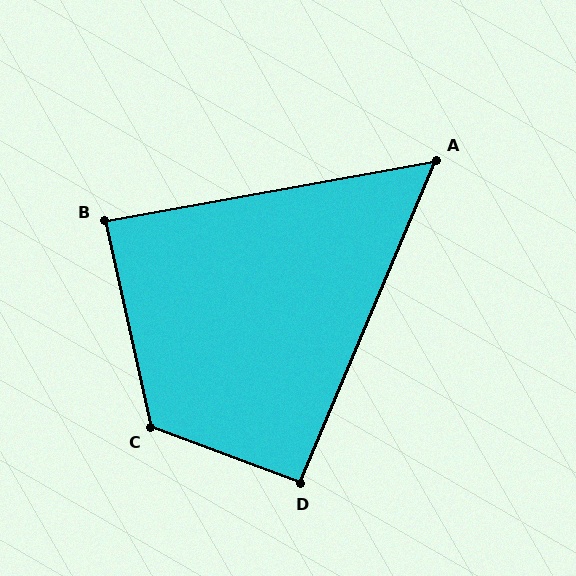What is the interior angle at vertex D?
Approximately 92 degrees (approximately right).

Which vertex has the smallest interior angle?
A, at approximately 57 degrees.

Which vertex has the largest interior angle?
C, at approximately 123 degrees.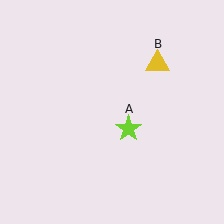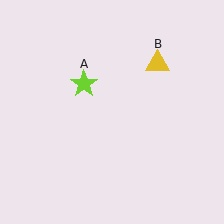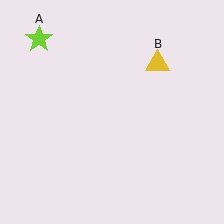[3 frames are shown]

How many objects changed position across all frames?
1 object changed position: lime star (object A).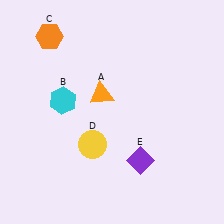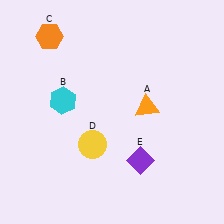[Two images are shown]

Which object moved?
The orange triangle (A) moved right.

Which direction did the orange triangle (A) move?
The orange triangle (A) moved right.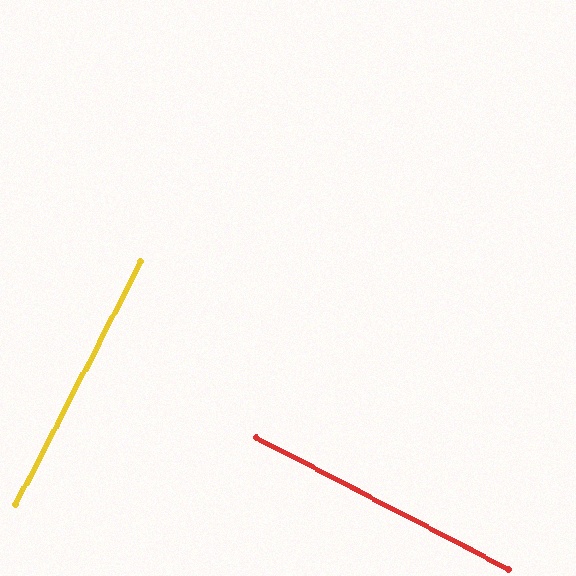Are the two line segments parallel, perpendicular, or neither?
Perpendicular — they meet at approximately 90°.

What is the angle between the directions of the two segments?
Approximately 90 degrees.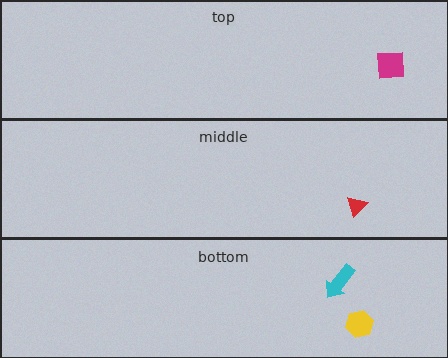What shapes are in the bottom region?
The yellow hexagon, the cyan arrow.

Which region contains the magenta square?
The top region.